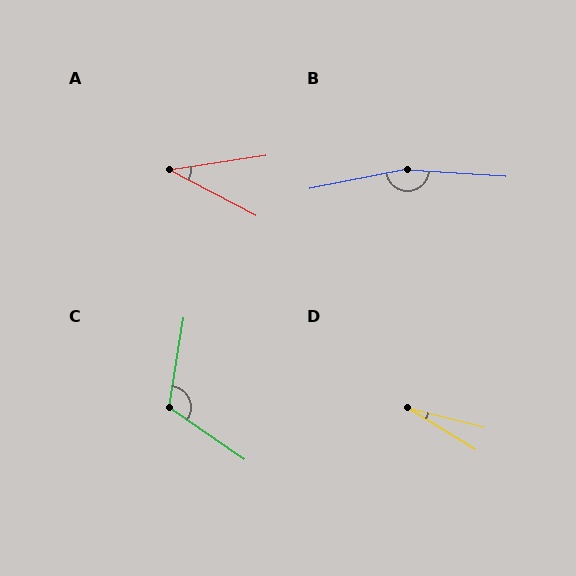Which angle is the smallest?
D, at approximately 18 degrees.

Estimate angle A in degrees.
Approximately 36 degrees.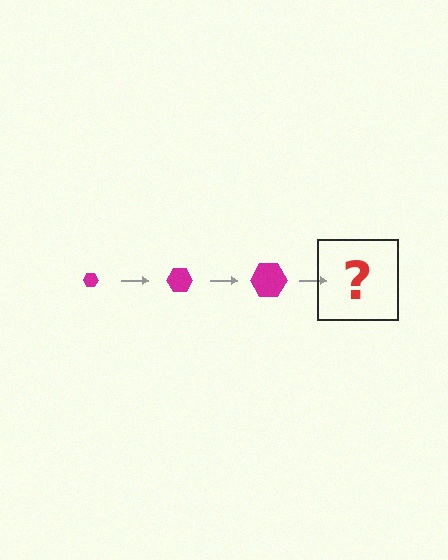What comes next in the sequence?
The next element should be a magenta hexagon, larger than the previous one.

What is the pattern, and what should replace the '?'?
The pattern is that the hexagon gets progressively larger each step. The '?' should be a magenta hexagon, larger than the previous one.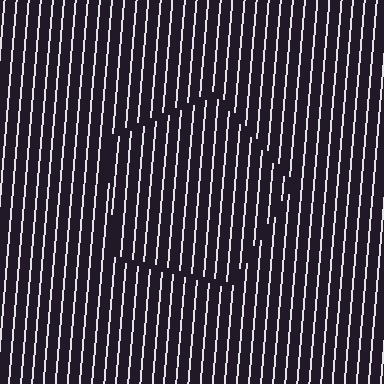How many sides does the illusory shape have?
5 sides — the line-ends trace a pentagon.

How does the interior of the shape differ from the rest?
The interior of the shape contains the same grating, shifted by half a period — the contour is defined by the phase discontinuity where line-ends from the inner and outer gratings abut.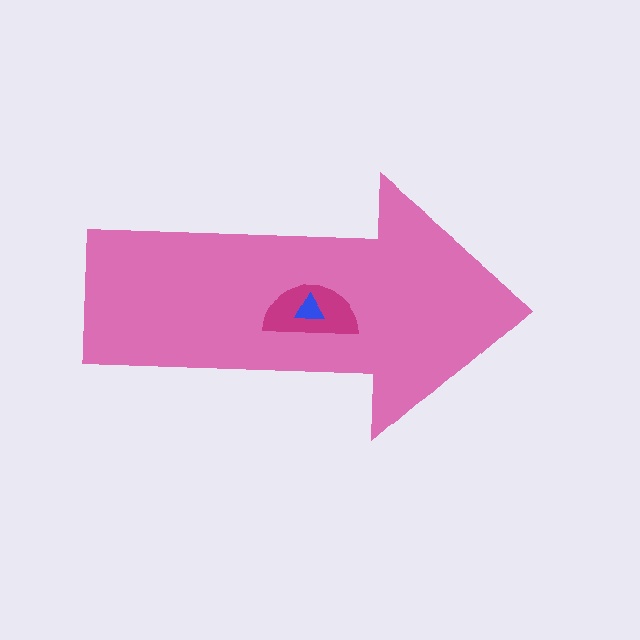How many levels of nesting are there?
3.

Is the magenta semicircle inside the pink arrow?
Yes.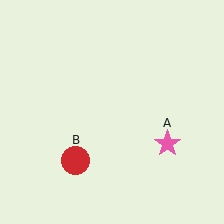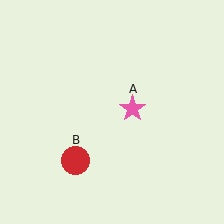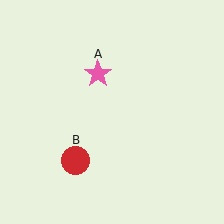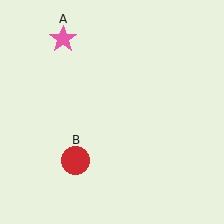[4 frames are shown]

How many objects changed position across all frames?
1 object changed position: pink star (object A).